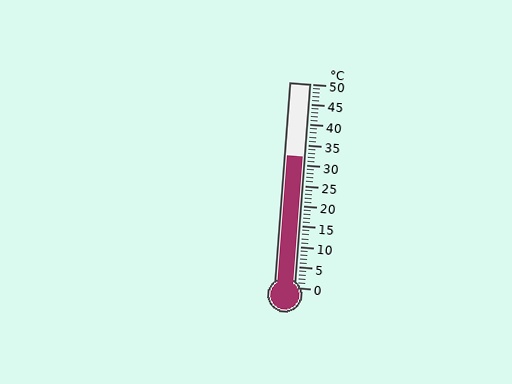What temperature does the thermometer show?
The thermometer shows approximately 32°C.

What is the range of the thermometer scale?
The thermometer scale ranges from 0°C to 50°C.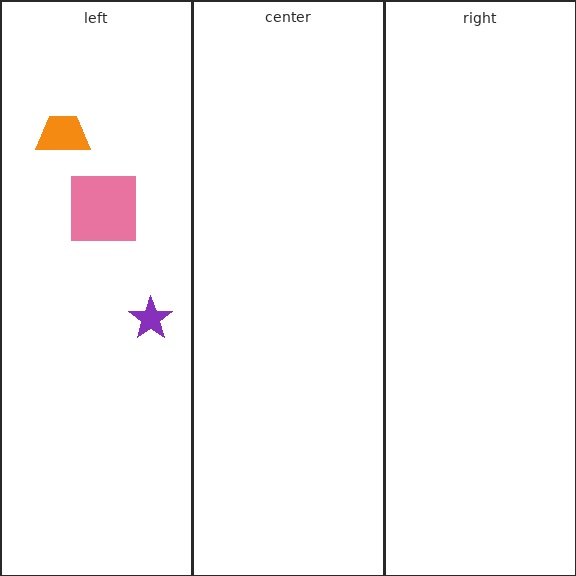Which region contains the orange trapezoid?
The left region.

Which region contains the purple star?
The left region.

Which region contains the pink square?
The left region.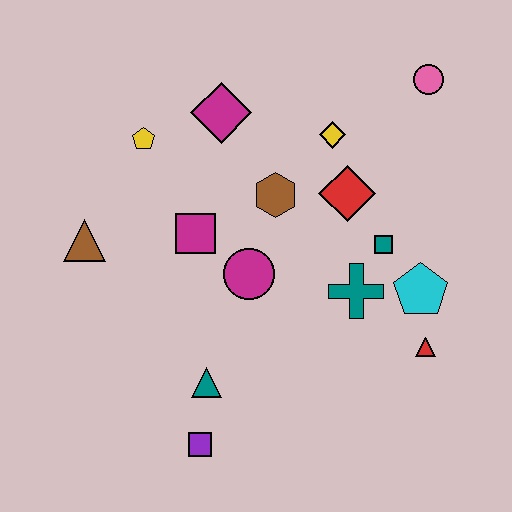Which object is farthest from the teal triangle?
The pink circle is farthest from the teal triangle.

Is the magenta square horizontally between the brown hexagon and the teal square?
No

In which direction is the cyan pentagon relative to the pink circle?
The cyan pentagon is below the pink circle.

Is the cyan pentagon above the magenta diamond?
No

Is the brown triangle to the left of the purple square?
Yes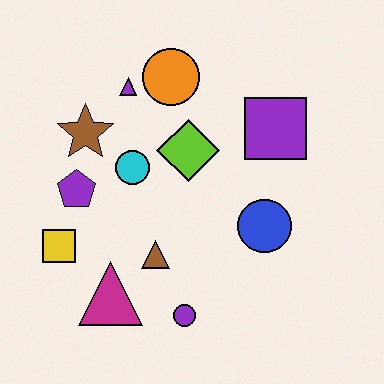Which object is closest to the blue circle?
The purple square is closest to the blue circle.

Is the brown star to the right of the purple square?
No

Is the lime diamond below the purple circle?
No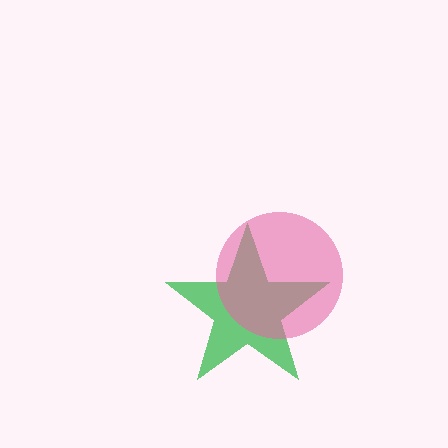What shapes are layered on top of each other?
The layered shapes are: a green star, a pink circle.